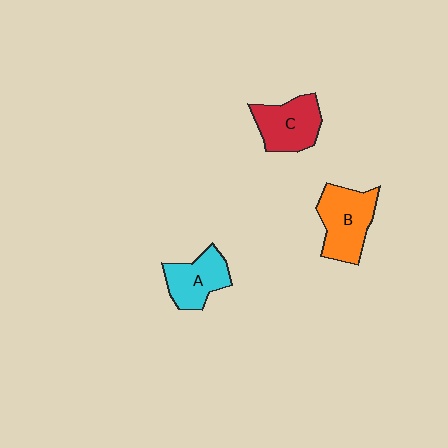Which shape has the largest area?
Shape B (orange).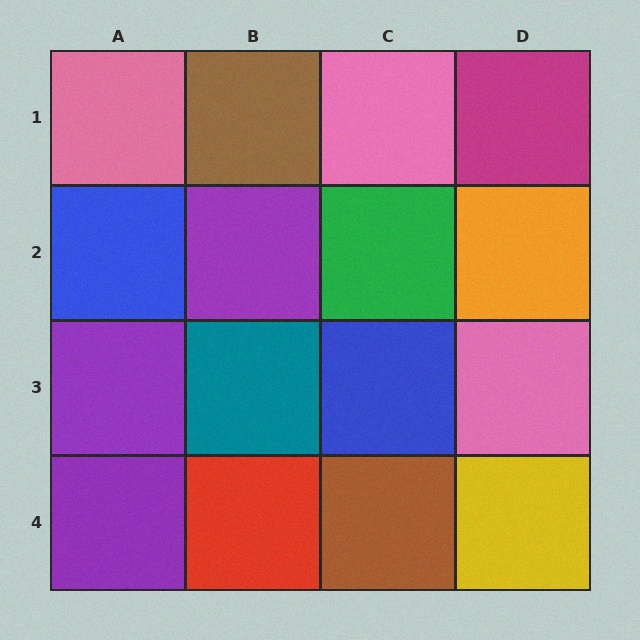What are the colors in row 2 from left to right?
Blue, purple, green, orange.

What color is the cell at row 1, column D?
Magenta.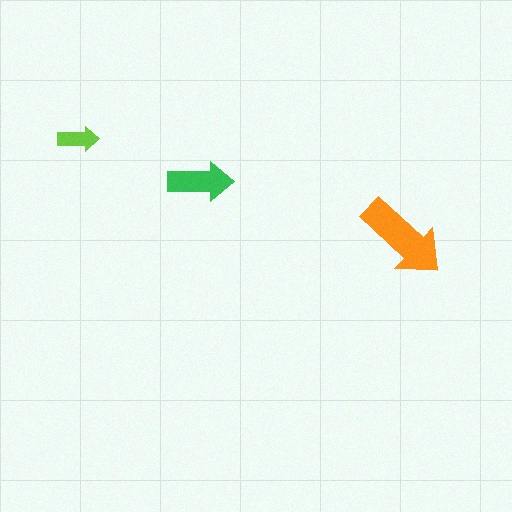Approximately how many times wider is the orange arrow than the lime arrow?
About 2 times wider.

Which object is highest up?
The lime arrow is topmost.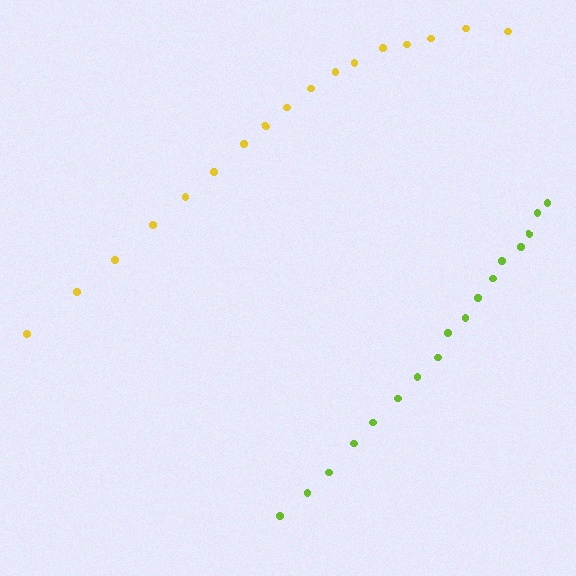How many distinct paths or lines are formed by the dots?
There are 2 distinct paths.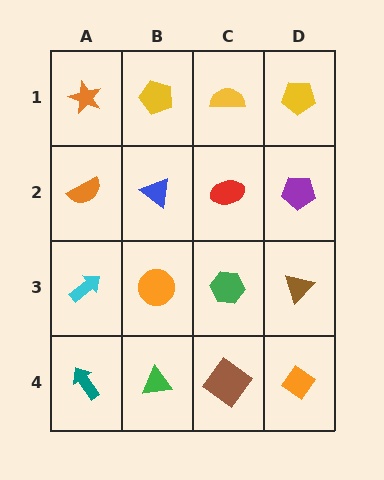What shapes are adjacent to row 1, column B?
A blue triangle (row 2, column B), an orange star (row 1, column A), a yellow semicircle (row 1, column C).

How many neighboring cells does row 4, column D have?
2.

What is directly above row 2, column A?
An orange star.